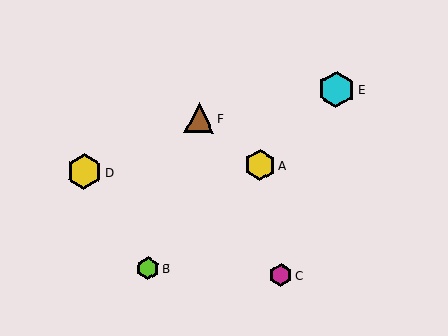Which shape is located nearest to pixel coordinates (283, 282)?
The magenta hexagon (labeled C) at (281, 275) is nearest to that location.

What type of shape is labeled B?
Shape B is a lime hexagon.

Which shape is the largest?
The cyan hexagon (labeled E) is the largest.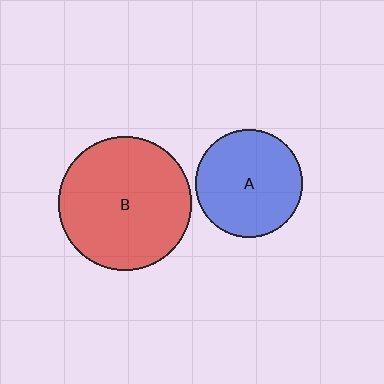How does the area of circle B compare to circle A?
Approximately 1.5 times.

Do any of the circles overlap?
No, none of the circles overlap.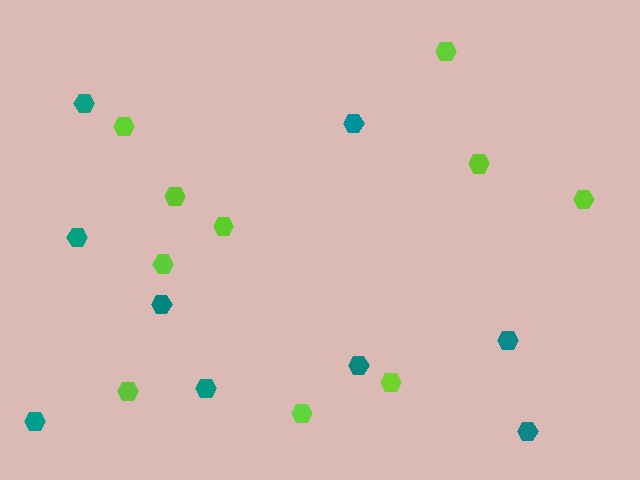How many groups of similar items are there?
There are 2 groups: one group of lime hexagons (10) and one group of teal hexagons (9).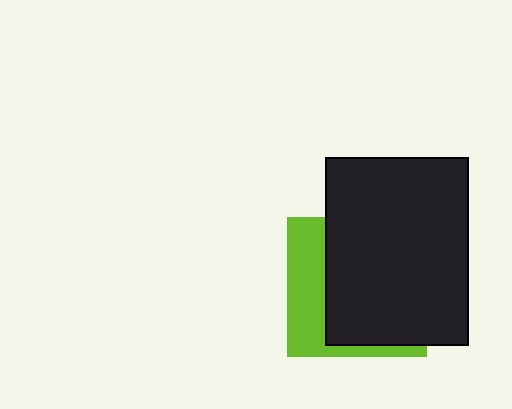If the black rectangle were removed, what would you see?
You would see the complete lime square.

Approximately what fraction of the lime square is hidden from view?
Roughly 67% of the lime square is hidden behind the black rectangle.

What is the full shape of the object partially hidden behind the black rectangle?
The partially hidden object is a lime square.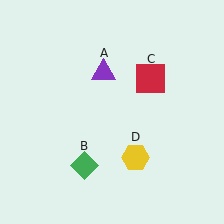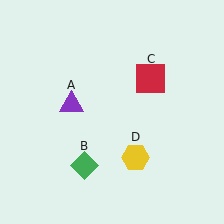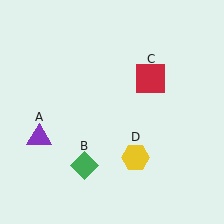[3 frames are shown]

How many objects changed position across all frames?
1 object changed position: purple triangle (object A).